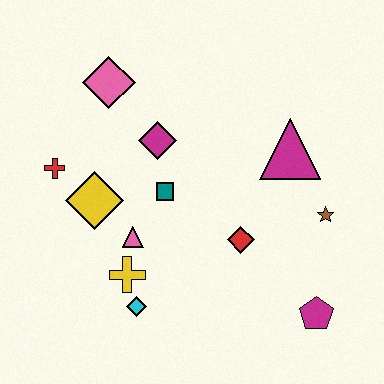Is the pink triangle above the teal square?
No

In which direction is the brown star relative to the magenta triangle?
The brown star is below the magenta triangle.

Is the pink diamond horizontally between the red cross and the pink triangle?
Yes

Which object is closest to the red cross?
The yellow diamond is closest to the red cross.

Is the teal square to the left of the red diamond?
Yes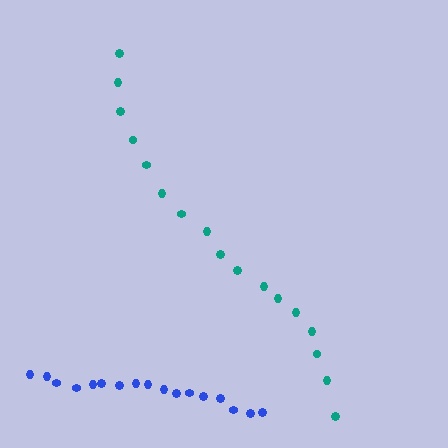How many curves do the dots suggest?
There are 2 distinct paths.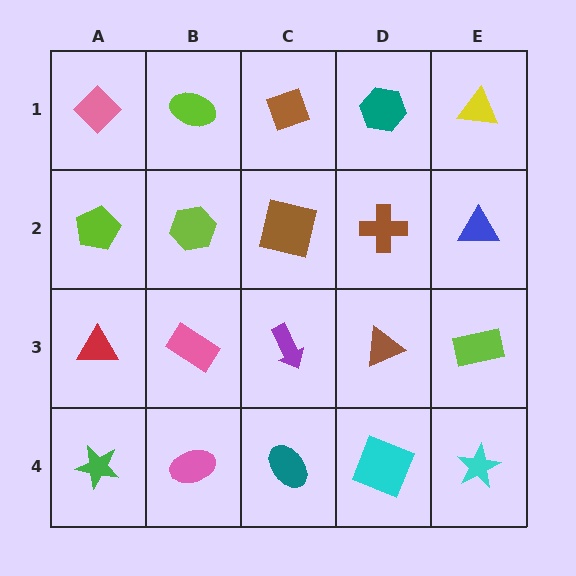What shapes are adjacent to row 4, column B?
A pink rectangle (row 3, column B), a green star (row 4, column A), a teal ellipse (row 4, column C).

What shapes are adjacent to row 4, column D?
A brown triangle (row 3, column D), a teal ellipse (row 4, column C), a cyan star (row 4, column E).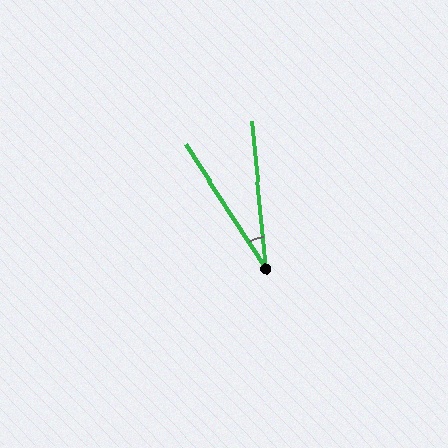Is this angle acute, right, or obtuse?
It is acute.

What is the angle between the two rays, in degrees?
Approximately 27 degrees.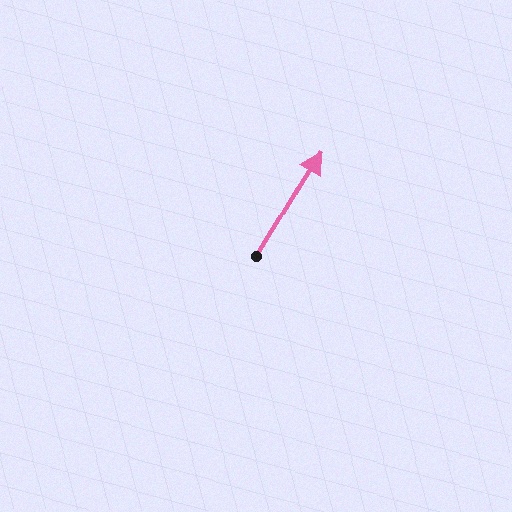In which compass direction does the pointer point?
Northeast.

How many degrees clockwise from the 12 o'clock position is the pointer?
Approximately 31 degrees.